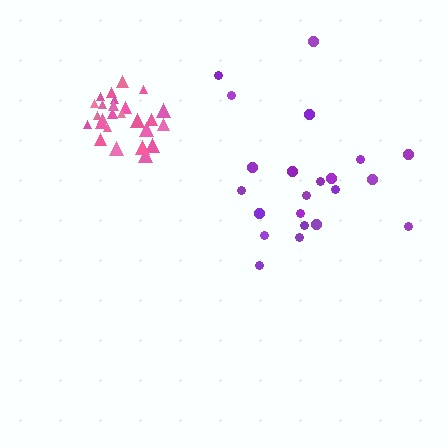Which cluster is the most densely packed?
Pink.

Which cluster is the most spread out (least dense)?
Purple.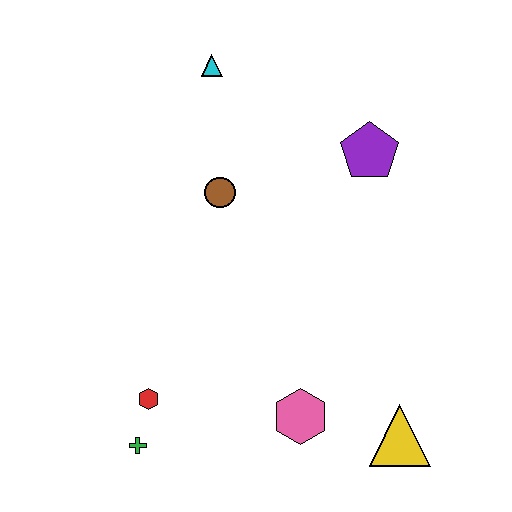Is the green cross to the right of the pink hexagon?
No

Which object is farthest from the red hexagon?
The cyan triangle is farthest from the red hexagon.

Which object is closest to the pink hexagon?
The yellow triangle is closest to the pink hexagon.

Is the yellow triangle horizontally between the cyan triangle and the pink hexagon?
No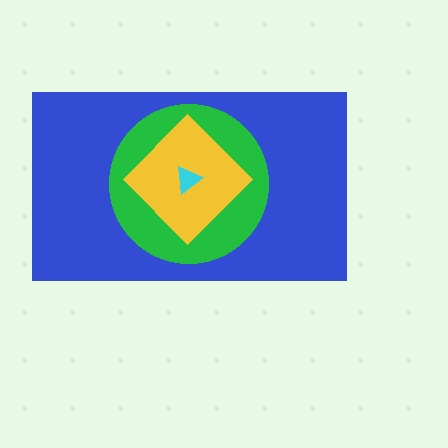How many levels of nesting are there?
4.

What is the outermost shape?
The blue rectangle.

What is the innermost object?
The cyan triangle.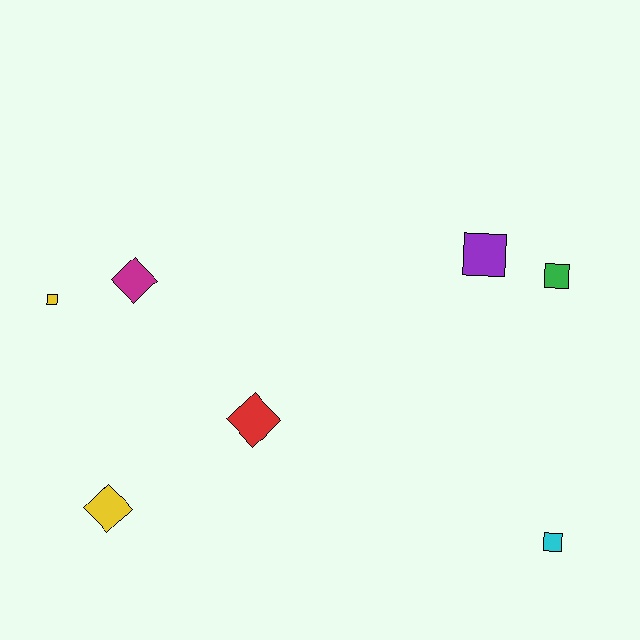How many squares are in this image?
There are 4 squares.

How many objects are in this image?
There are 7 objects.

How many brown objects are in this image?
There are no brown objects.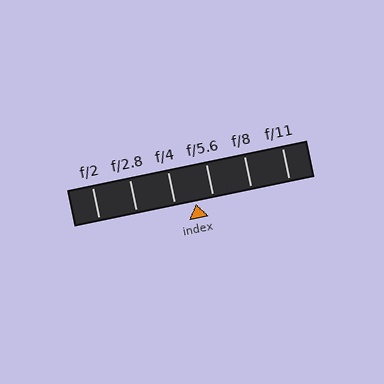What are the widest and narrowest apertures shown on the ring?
The widest aperture shown is f/2 and the narrowest is f/11.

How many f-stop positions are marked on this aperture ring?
There are 6 f-stop positions marked.